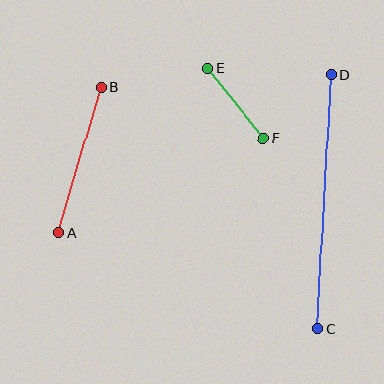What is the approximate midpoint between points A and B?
The midpoint is at approximately (80, 160) pixels.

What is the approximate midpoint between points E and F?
The midpoint is at approximately (236, 103) pixels.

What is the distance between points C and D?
The distance is approximately 255 pixels.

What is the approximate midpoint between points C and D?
The midpoint is at approximately (324, 202) pixels.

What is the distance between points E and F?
The distance is approximately 89 pixels.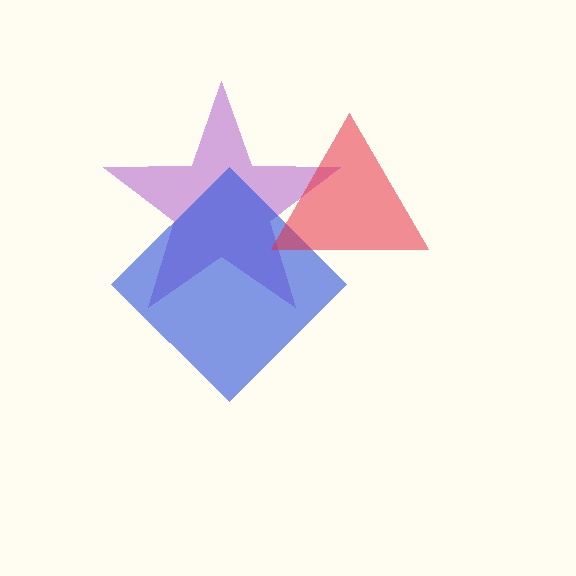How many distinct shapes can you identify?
There are 3 distinct shapes: a purple star, a blue diamond, a red triangle.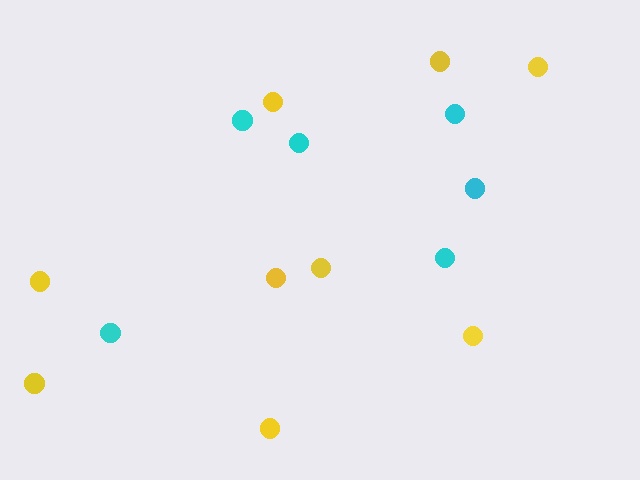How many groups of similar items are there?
There are 2 groups: one group of yellow circles (9) and one group of cyan circles (6).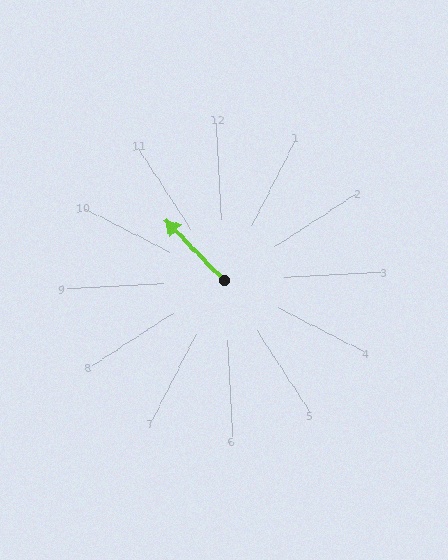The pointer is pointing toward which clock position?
Roughly 11 o'clock.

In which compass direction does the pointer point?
Northwest.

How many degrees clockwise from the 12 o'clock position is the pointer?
Approximately 319 degrees.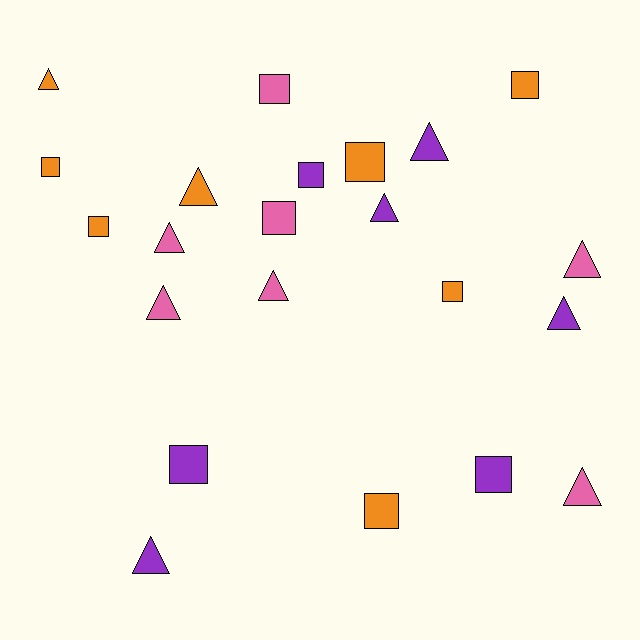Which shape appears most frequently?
Square, with 11 objects.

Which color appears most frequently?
Orange, with 8 objects.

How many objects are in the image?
There are 22 objects.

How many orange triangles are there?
There are 2 orange triangles.